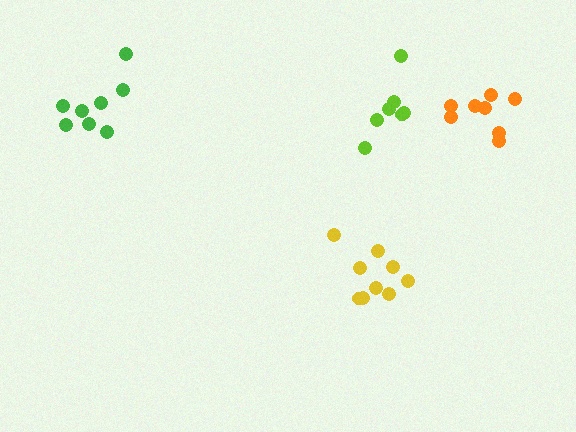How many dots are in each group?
Group 1: 9 dots, Group 2: 7 dots, Group 3: 8 dots, Group 4: 8 dots (32 total).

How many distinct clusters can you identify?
There are 4 distinct clusters.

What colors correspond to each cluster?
The clusters are colored: yellow, lime, green, orange.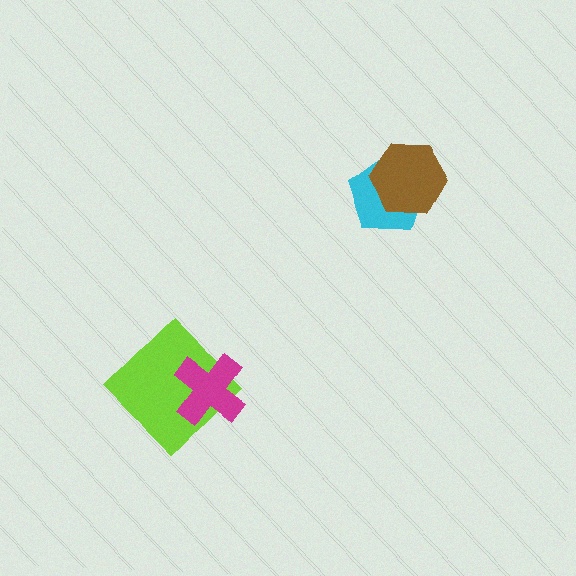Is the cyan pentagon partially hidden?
Yes, it is partially covered by another shape.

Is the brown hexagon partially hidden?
No, no other shape covers it.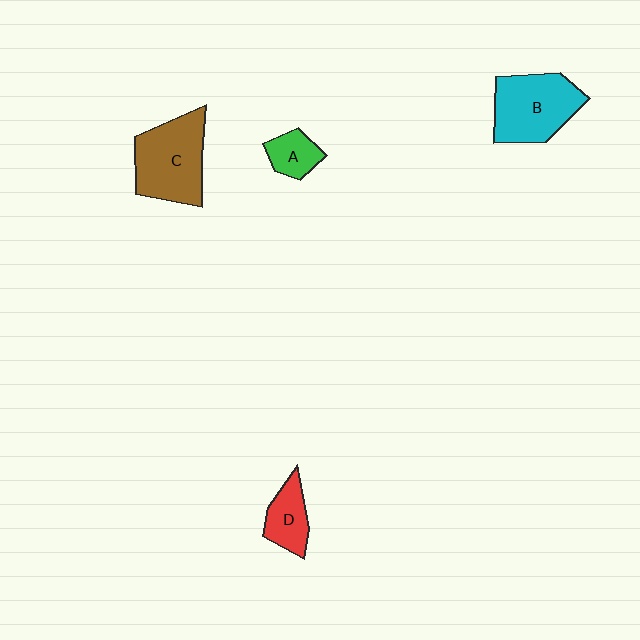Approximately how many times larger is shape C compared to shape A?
Approximately 2.7 times.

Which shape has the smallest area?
Shape A (green).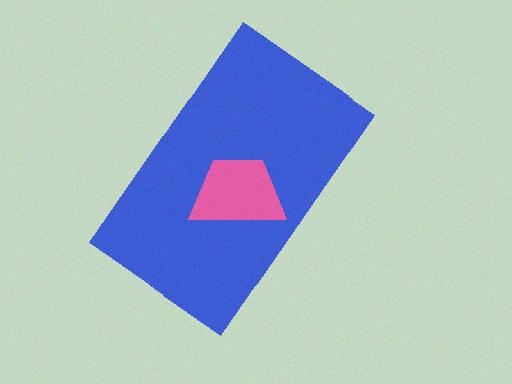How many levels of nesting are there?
2.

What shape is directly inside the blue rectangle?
The pink trapezoid.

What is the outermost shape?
The blue rectangle.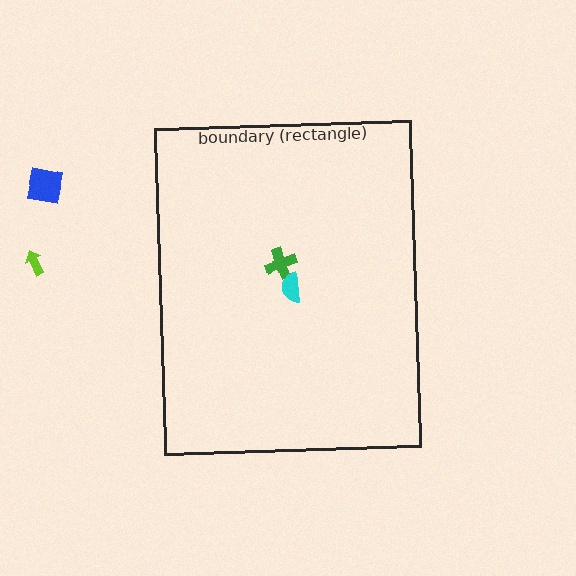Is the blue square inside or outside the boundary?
Outside.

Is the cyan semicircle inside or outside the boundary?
Inside.